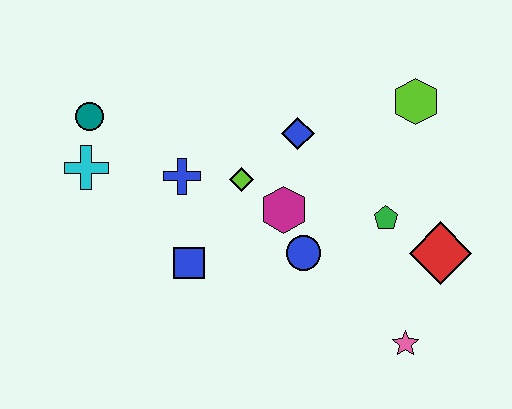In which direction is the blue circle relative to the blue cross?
The blue circle is to the right of the blue cross.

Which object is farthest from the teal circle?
The pink star is farthest from the teal circle.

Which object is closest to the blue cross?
The lime diamond is closest to the blue cross.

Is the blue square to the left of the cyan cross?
No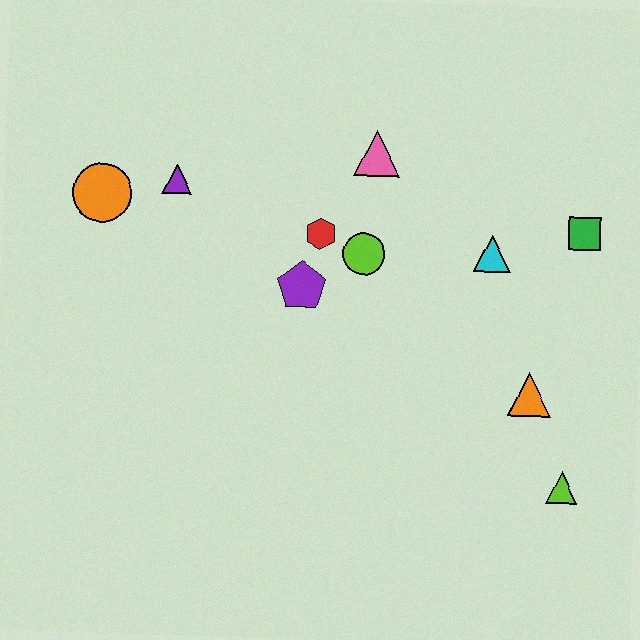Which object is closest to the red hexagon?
The lime circle is closest to the red hexagon.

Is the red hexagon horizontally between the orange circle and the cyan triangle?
Yes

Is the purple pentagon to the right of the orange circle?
Yes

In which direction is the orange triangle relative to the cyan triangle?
The orange triangle is below the cyan triangle.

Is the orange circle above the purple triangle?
No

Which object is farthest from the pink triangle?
The lime triangle is farthest from the pink triangle.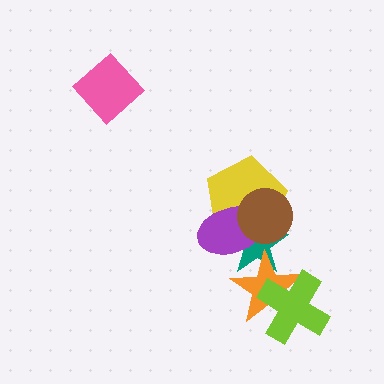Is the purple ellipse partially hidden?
Yes, it is partially covered by another shape.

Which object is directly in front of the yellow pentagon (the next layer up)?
The purple ellipse is directly in front of the yellow pentagon.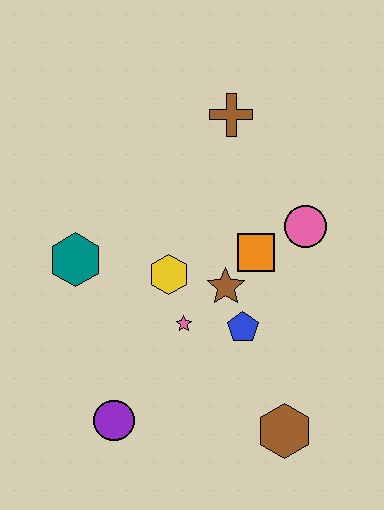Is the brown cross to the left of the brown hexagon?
Yes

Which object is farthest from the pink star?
The brown cross is farthest from the pink star.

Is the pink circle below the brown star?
No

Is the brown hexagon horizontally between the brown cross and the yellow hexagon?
No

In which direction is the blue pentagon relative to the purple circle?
The blue pentagon is to the right of the purple circle.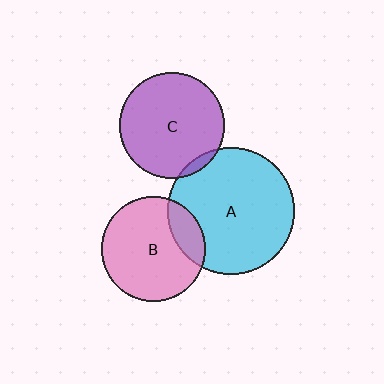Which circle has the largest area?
Circle A (cyan).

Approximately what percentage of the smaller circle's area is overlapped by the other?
Approximately 5%.